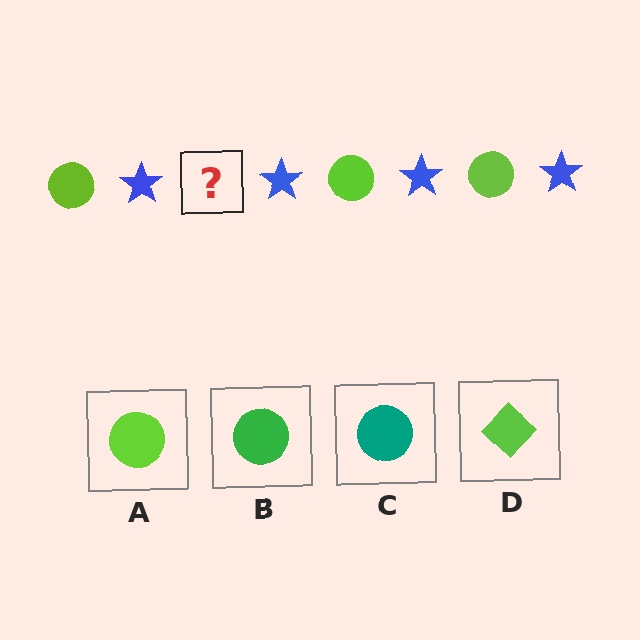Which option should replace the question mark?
Option A.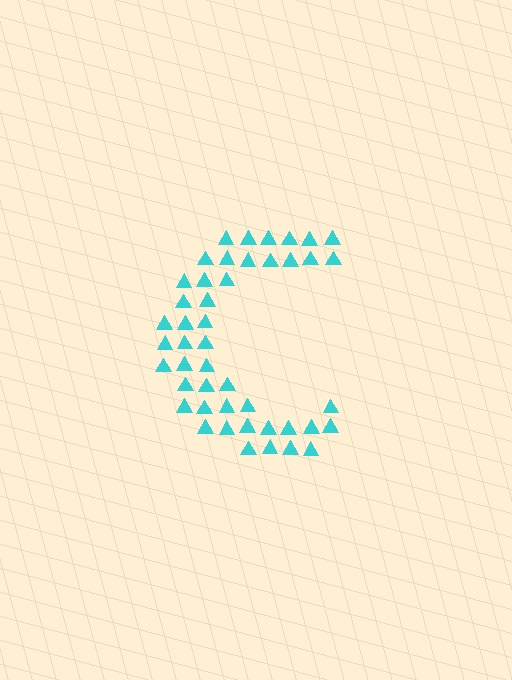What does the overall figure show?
The overall figure shows the letter C.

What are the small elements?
The small elements are triangles.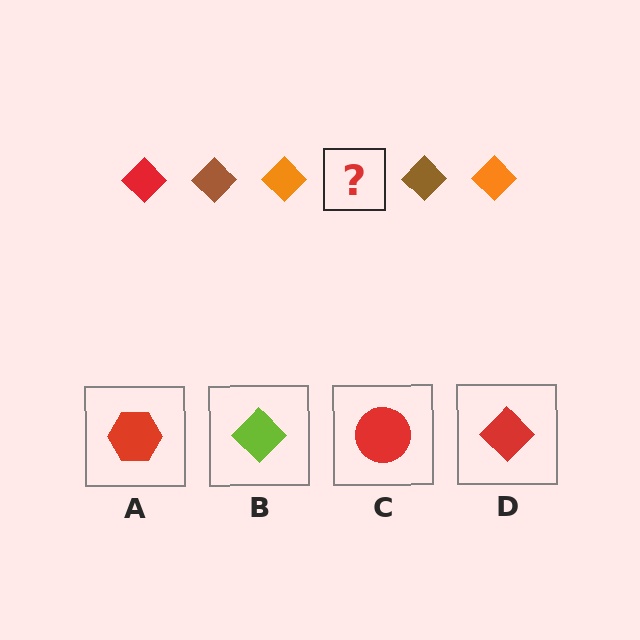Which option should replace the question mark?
Option D.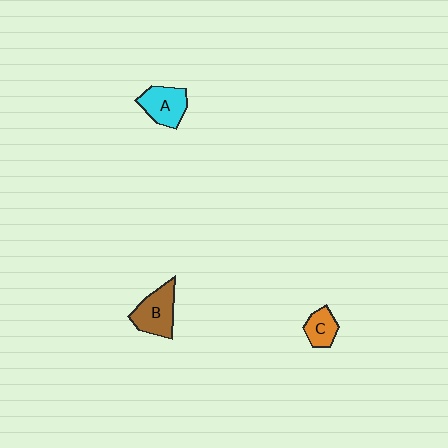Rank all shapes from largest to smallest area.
From largest to smallest: B (brown), A (cyan), C (orange).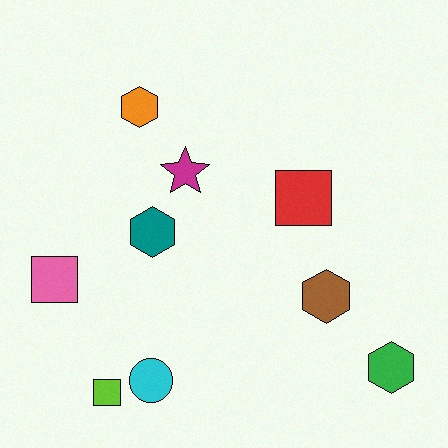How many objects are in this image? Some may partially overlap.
There are 9 objects.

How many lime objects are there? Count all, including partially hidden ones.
There is 1 lime object.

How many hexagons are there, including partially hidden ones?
There are 4 hexagons.